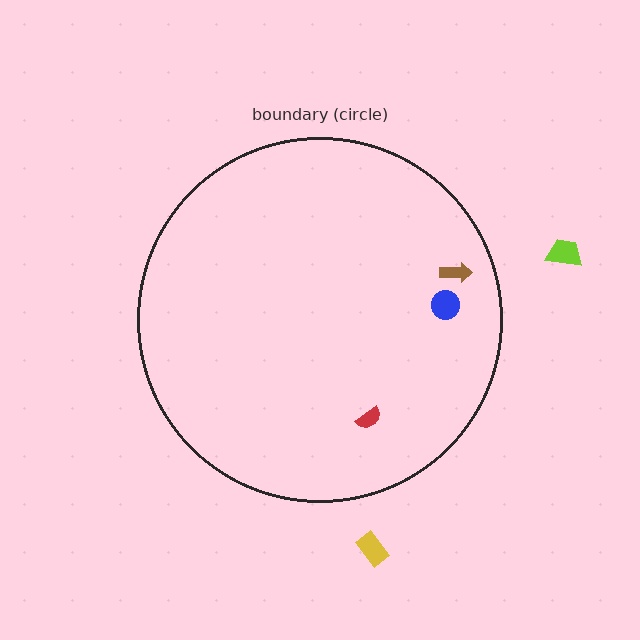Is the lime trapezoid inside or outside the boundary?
Outside.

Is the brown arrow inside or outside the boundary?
Inside.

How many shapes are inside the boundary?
3 inside, 2 outside.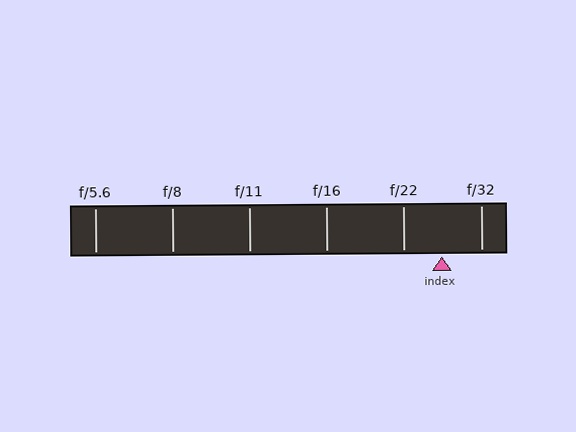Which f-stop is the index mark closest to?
The index mark is closest to f/22.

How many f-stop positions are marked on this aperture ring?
There are 6 f-stop positions marked.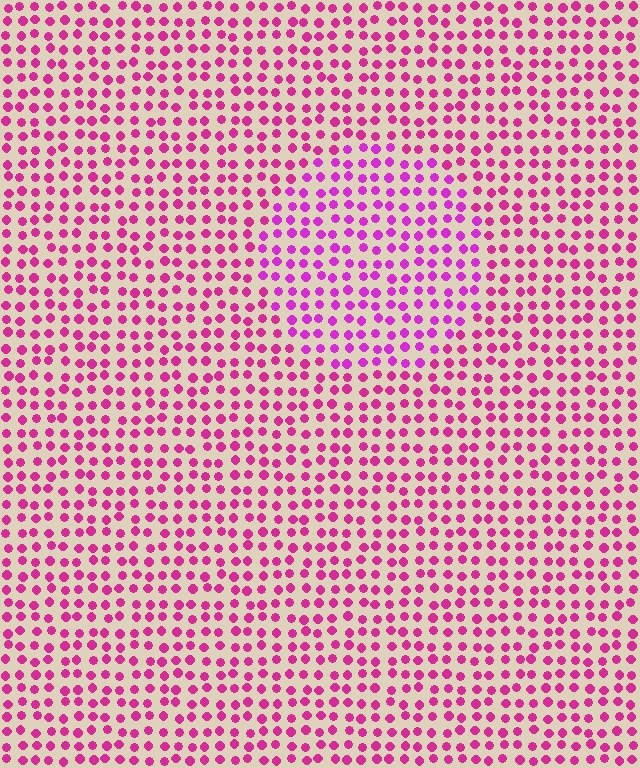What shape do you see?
I see a circle.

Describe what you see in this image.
The image is filled with small magenta elements in a uniform arrangement. A circle-shaped region is visible where the elements are tinted to a slightly different hue, forming a subtle color boundary.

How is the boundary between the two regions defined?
The boundary is defined purely by a slight shift in hue (about 22 degrees). Spacing, size, and orientation are identical on both sides.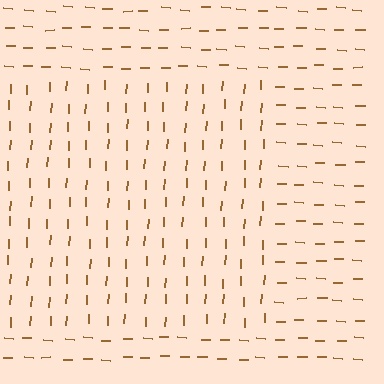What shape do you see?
I see a rectangle.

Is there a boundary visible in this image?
Yes, there is a texture boundary formed by a change in line orientation.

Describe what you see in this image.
The image is filled with small brown line segments. A rectangle region in the image has lines oriented differently from the surrounding lines, creating a visible texture boundary.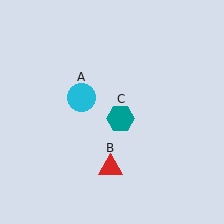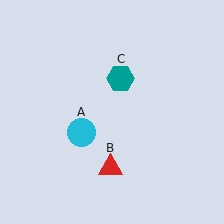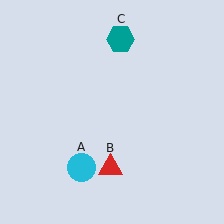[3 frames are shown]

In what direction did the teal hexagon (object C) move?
The teal hexagon (object C) moved up.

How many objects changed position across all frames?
2 objects changed position: cyan circle (object A), teal hexagon (object C).